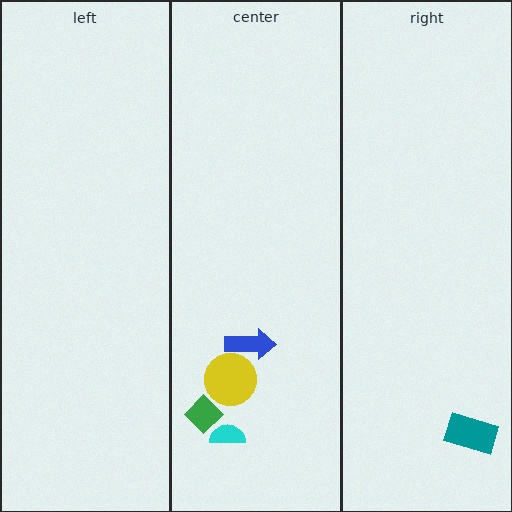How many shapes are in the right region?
1.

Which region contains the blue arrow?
The center region.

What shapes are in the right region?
The teal rectangle.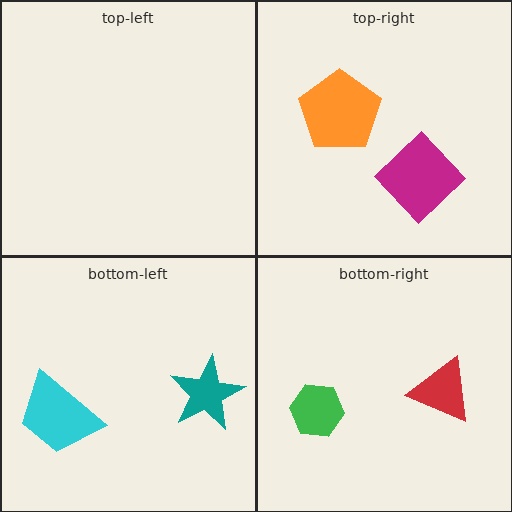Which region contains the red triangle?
The bottom-right region.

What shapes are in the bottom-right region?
The green hexagon, the red triangle.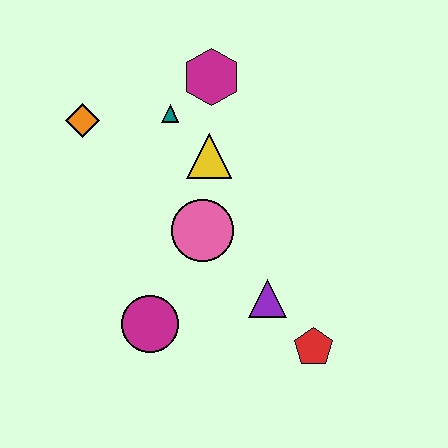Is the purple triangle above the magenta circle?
Yes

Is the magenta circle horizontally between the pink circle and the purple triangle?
No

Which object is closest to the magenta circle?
The pink circle is closest to the magenta circle.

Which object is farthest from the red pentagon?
The orange diamond is farthest from the red pentagon.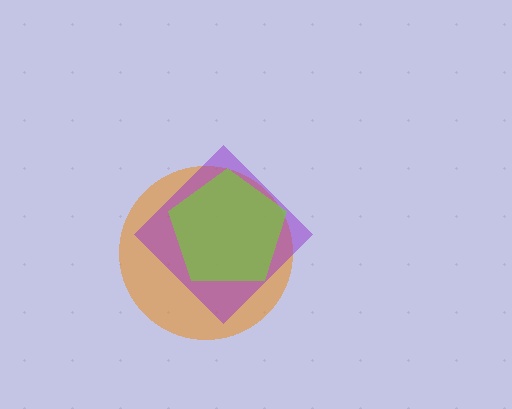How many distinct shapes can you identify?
There are 3 distinct shapes: an orange circle, a purple diamond, a lime pentagon.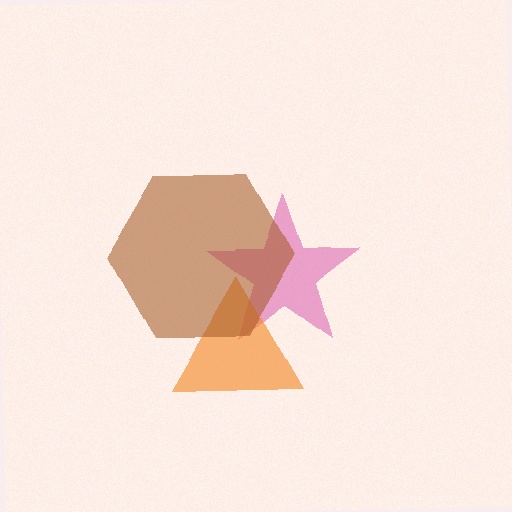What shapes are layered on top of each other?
The layered shapes are: a magenta star, an orange triangle, a brown hexagon.